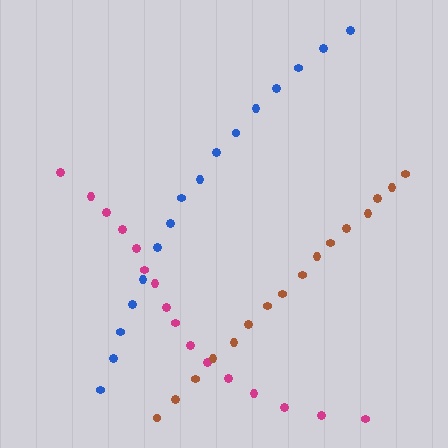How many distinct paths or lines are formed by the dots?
There are 3 distinct paths.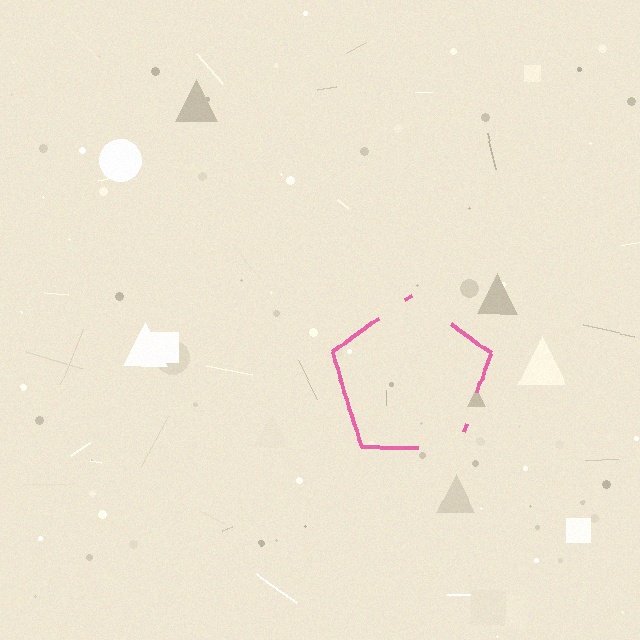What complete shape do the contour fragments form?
The contour fragments form a pentagon.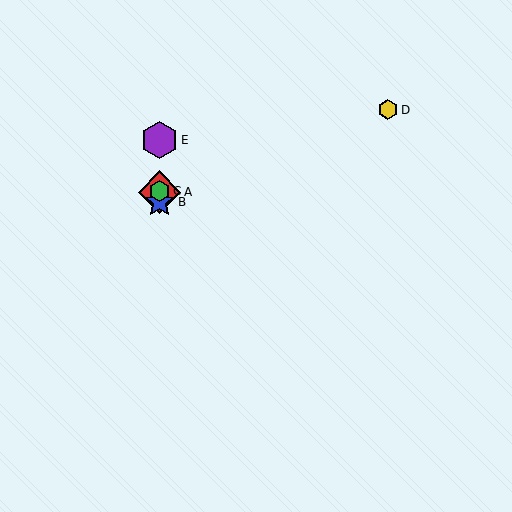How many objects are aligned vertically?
4 objects (A, B, C, E) are aligned vertically.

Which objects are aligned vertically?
Objects A, B, C, E are aligned vertically.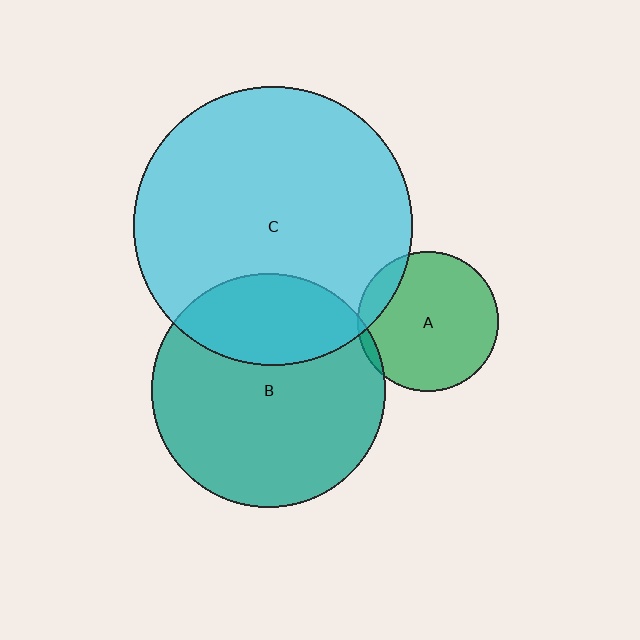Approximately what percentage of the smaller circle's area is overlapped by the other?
Approximately 10%.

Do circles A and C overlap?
Yes.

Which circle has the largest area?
Circle C (cyan).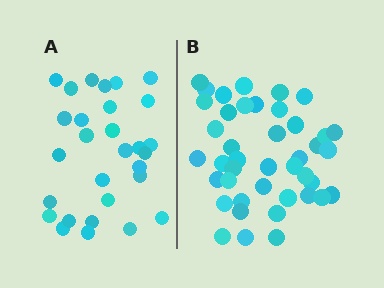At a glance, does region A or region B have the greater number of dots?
Region B (the right region) has more dots.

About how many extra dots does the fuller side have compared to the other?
Region B has approximately 15 more dots than region A.